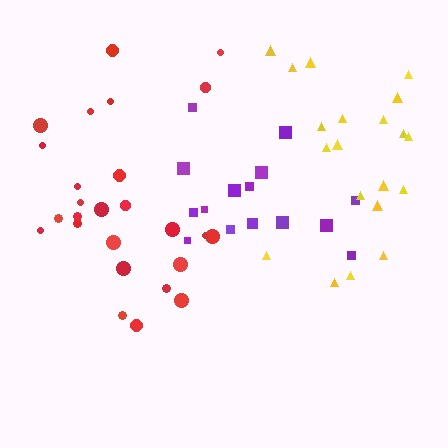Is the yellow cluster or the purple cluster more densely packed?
Purple.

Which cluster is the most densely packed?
Red.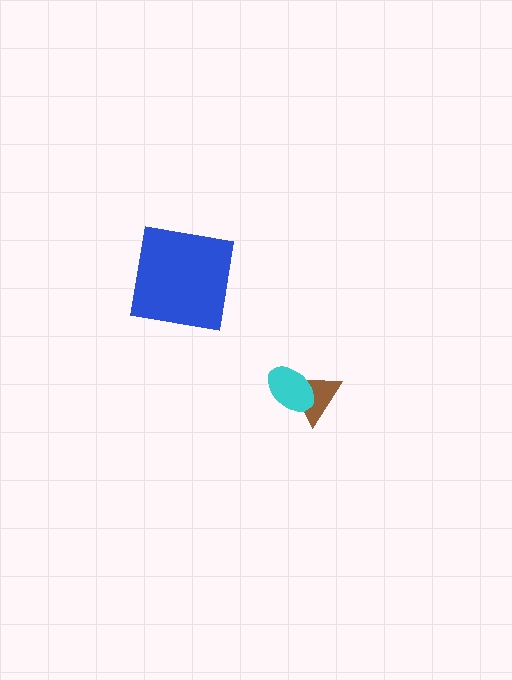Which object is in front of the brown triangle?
The cyan ellipse is in front of the brown triangle.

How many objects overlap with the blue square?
0 objects overlap with the blue square.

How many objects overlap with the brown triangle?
1 object overlaps with the brown triangle.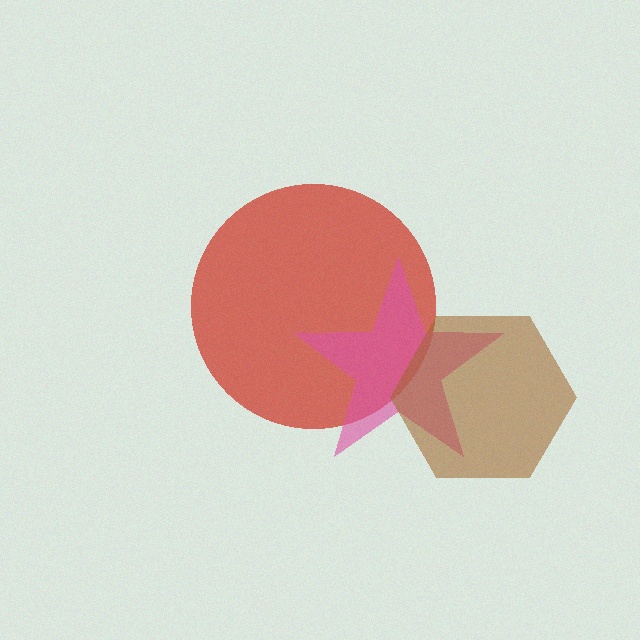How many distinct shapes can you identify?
There are 3 distinct shapes: a red circle, a pink star, a brown hexagon.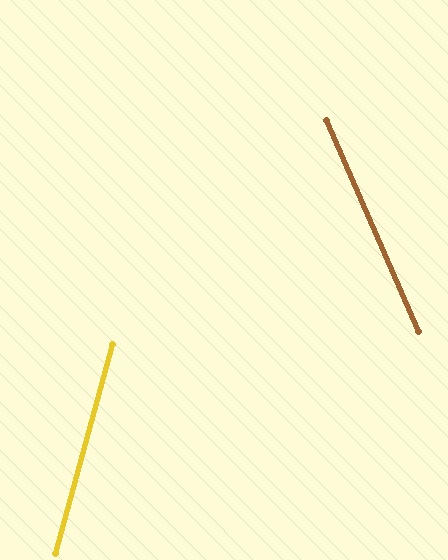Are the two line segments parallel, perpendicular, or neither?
Neither parallel nor perpendicular — they differ by about 39°.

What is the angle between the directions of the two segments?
Approximately 39 degrees.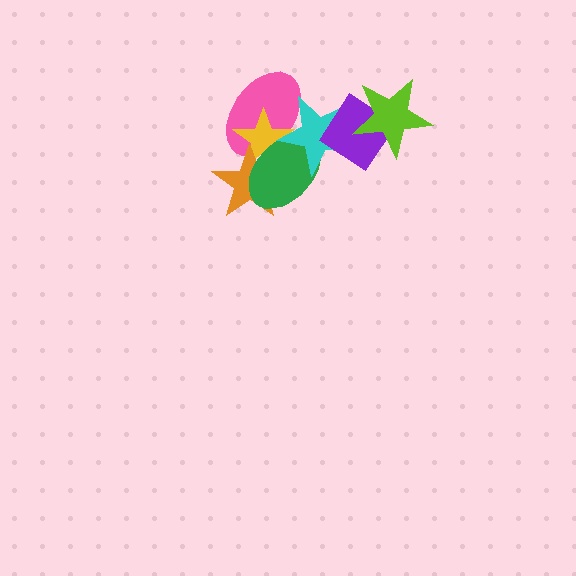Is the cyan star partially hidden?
Yes, it is partially covered by another shape.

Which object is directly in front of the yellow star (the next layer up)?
The orange star is directly in front of the yellow star.